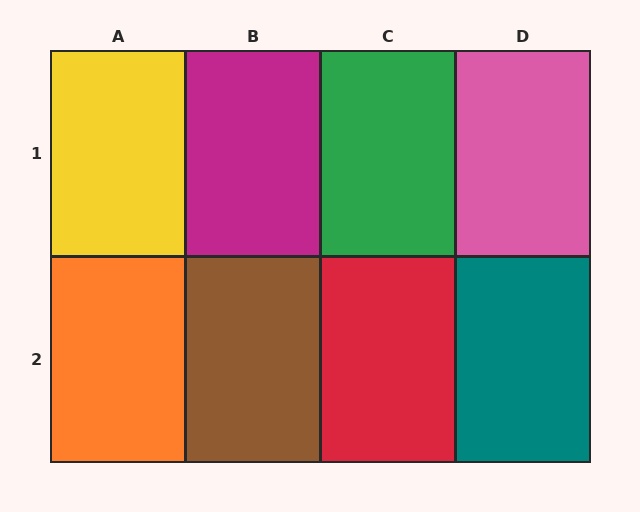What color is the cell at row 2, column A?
Orange.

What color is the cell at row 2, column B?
Brown.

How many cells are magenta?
1 cell is magenta.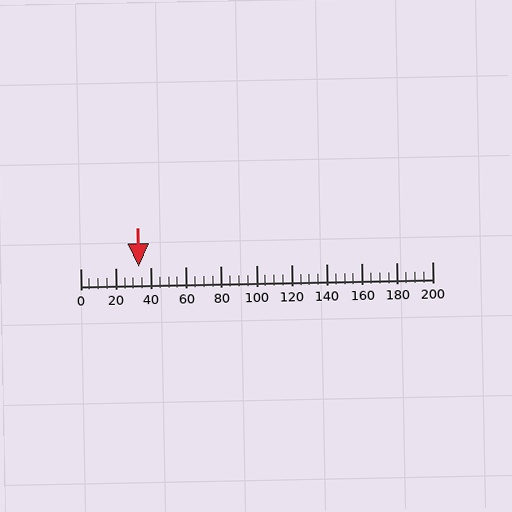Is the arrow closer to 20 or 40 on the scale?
The arrow is closer to 40.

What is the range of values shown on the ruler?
The ruler shows values from 0 to 200.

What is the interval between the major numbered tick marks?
The major tick marks are spaced 20 units apart.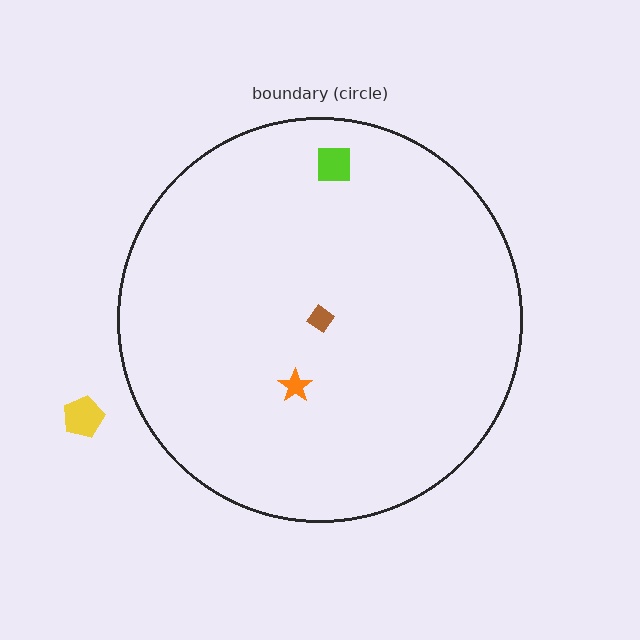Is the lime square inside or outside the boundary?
Inside.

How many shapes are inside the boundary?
3 inside, 1 outside.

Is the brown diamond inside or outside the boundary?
Inside.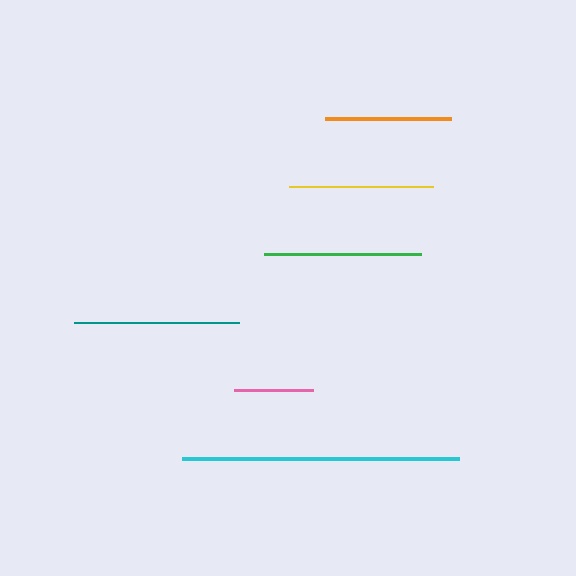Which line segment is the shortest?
The pink line is the shortest at approximately 79 pixels.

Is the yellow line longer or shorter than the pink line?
The yellow line is longer than the pink line.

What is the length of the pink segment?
The pink segment is approximately 79 pixels long.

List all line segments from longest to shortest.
From longest to shortest: cyan, teal, green, yellow, orange, pink.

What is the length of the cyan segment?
The cyan segment is approximately 277 pixels long.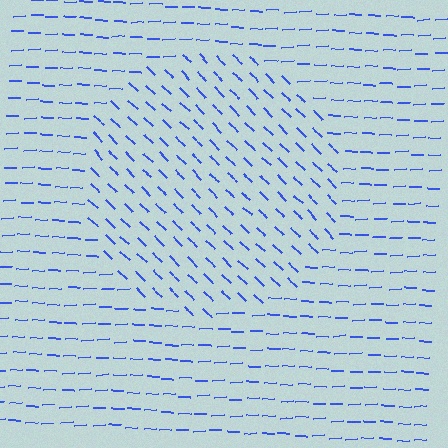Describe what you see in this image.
The image is filled with small blue line segments. A circle region in the image has lines oriented differently from the surrounding lines, creating a visible texture boundary.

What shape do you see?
I see a circle.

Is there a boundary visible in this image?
Yes, there is a texture boundary formed by a change in line orientation.